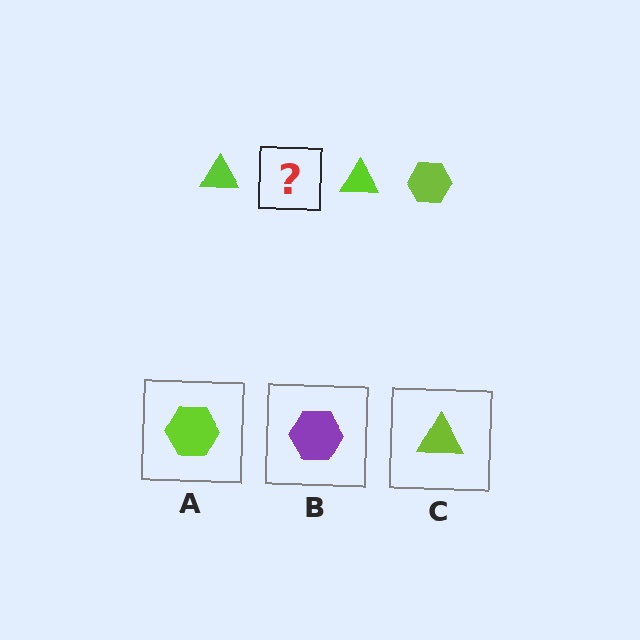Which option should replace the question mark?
Option A.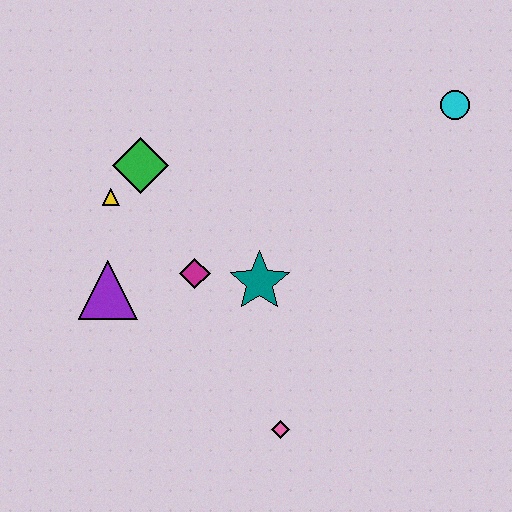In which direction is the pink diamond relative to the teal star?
The pink diamond is below the teal star.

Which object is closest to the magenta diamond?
The teal star is closest to the magenta diamond.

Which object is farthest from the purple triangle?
The cyan circle is farthest from the purple triangle.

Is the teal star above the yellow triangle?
No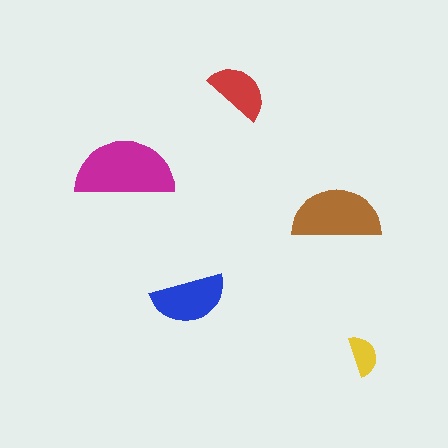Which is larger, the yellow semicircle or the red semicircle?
The red one.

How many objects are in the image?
There are 5 objects in the image.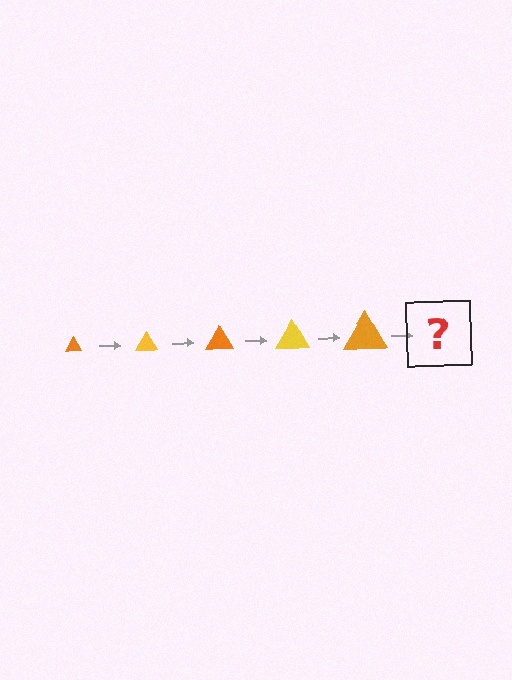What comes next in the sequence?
The next element should be a yellow triangle, larger than the previous one.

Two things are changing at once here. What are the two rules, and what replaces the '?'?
The two rules are that the triangle grows larger each step and the color cycles through orange and yellow. The '?' should be a yellow triangle, larger than the previous one.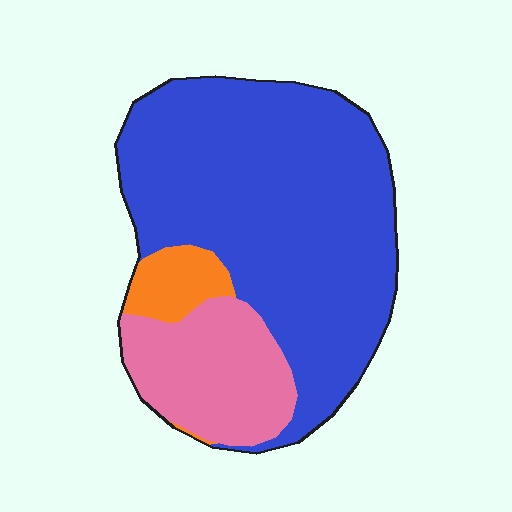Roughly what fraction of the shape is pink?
Pink takes up between a sixth and a third of the shape.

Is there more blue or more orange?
Blue.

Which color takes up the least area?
Orange, at roughly 5%.